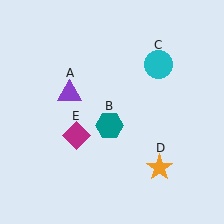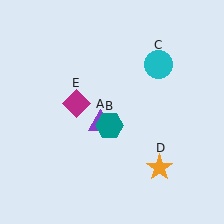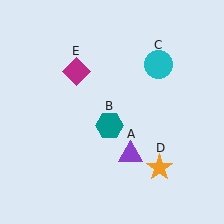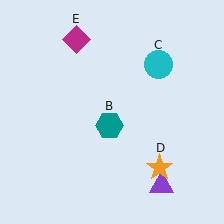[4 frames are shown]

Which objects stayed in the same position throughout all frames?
Teal hexagon (object B) and cyan circle (object C) and orange star (object D) remained stationary.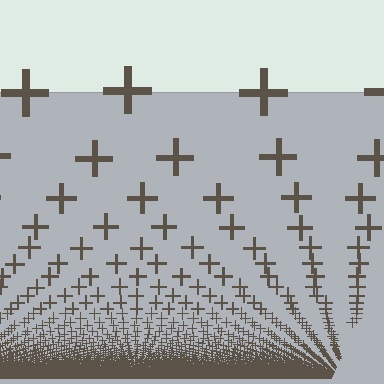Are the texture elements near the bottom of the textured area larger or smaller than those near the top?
Smaller. The gradient is inverted — elements near the bottom are smaller and denser.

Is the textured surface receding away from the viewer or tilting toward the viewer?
The surface appears to tilt toward the viewer. Texture elements get larger and sparser toward the top.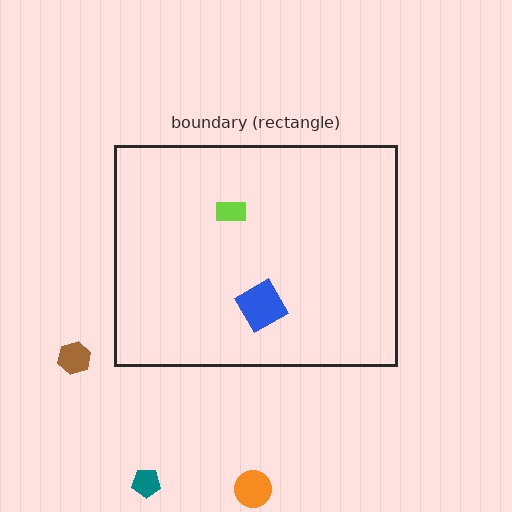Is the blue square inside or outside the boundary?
Inside.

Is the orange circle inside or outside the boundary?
Outside.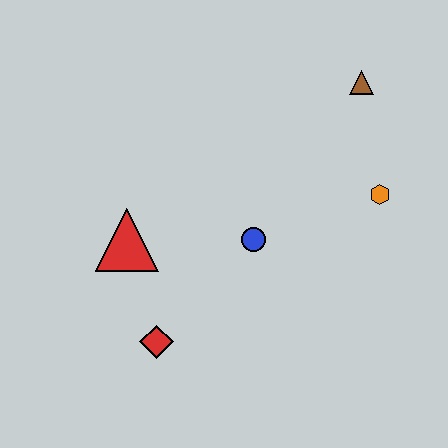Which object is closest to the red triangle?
The red diamond is closest to the red triangle.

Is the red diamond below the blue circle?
Yes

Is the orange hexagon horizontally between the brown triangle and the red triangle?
No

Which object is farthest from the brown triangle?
The red diamond is farthest from the brown triangle.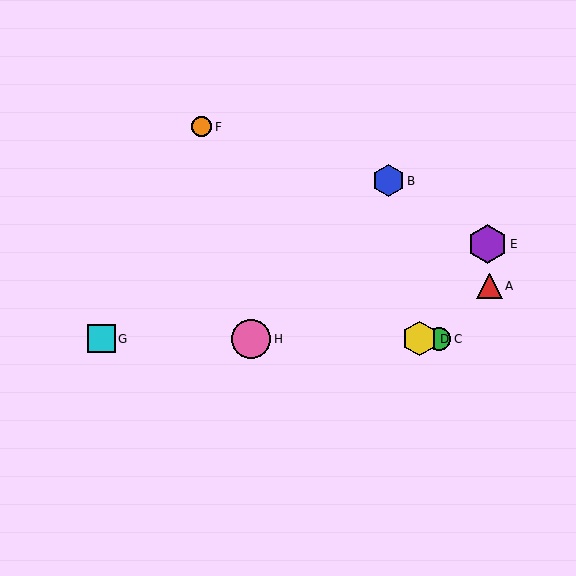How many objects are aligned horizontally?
4 objects (C, D, G, H) are aligned horizontally.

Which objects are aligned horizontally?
Objects C, D, G, H are aligned horizontally.